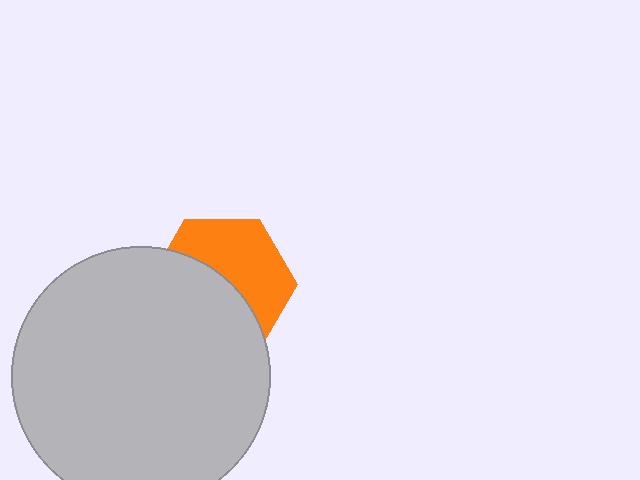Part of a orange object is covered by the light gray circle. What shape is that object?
It is a hexagon.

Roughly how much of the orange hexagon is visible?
About half of it is visible (roughly 49%).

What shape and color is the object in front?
The object in front is a light gray circle.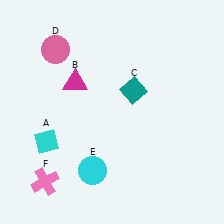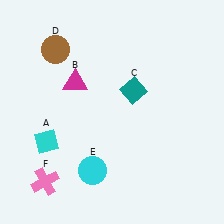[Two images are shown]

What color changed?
The circle (D) changed from pink in Image 1 to brown in Image 2.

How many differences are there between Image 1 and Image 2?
There is 1 difference between the two images.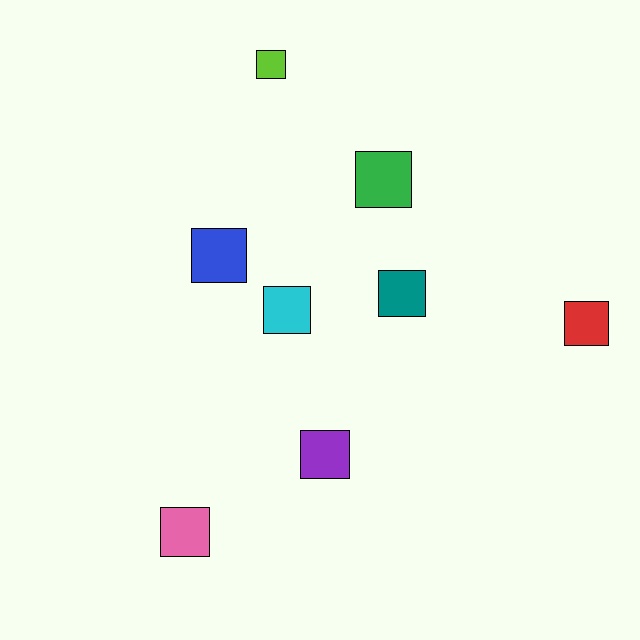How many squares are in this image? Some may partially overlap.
There are 8 squares.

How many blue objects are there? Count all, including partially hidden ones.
There is 1 blue object.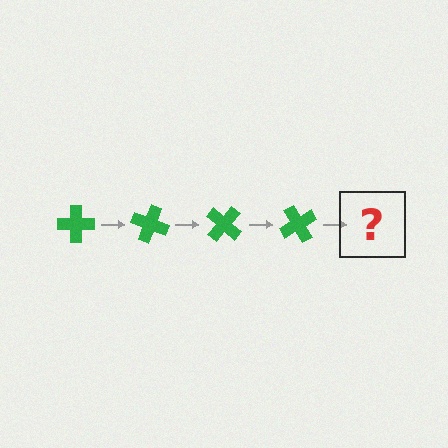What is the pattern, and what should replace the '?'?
The pattern is that the cross rotates 20 degrees each step. The '?' should be a green cross rotated 80 degrees.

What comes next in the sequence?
The next element should be a green cross rotated 80 degrees.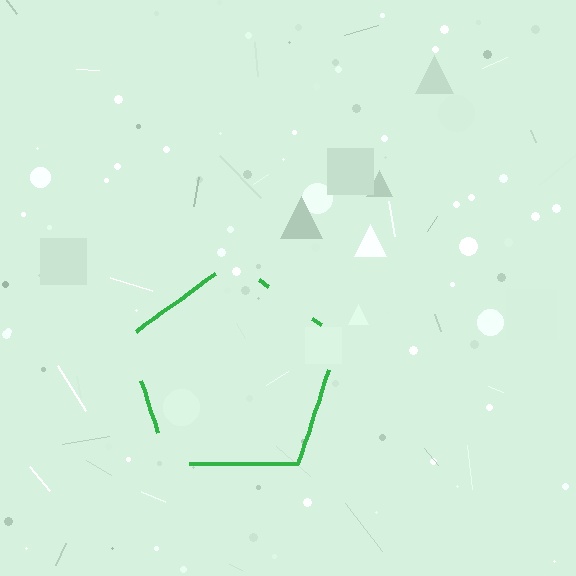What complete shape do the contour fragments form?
The contour fragments form a pentagon.